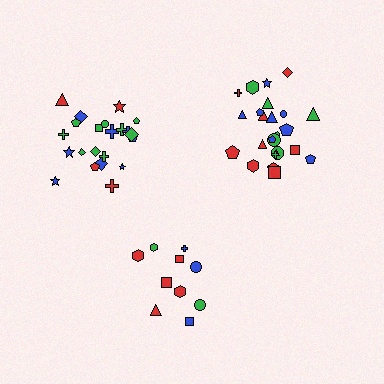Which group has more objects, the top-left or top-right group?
The top-right group.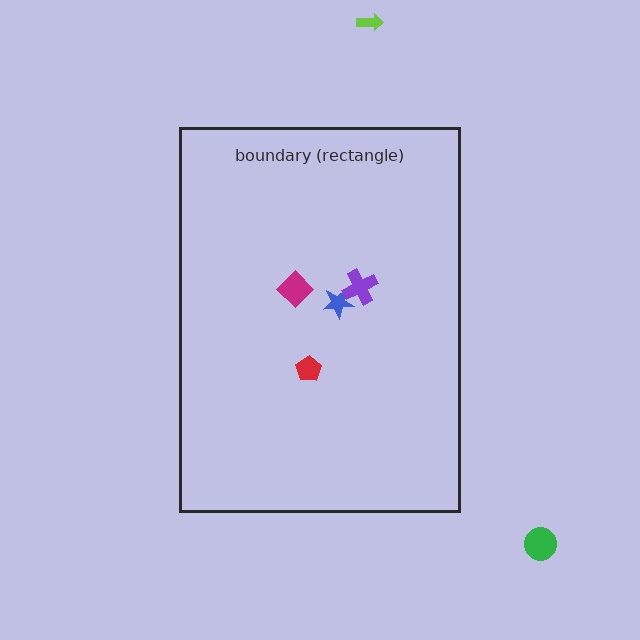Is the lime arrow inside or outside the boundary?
Outside.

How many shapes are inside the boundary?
4 inside, 2 outside.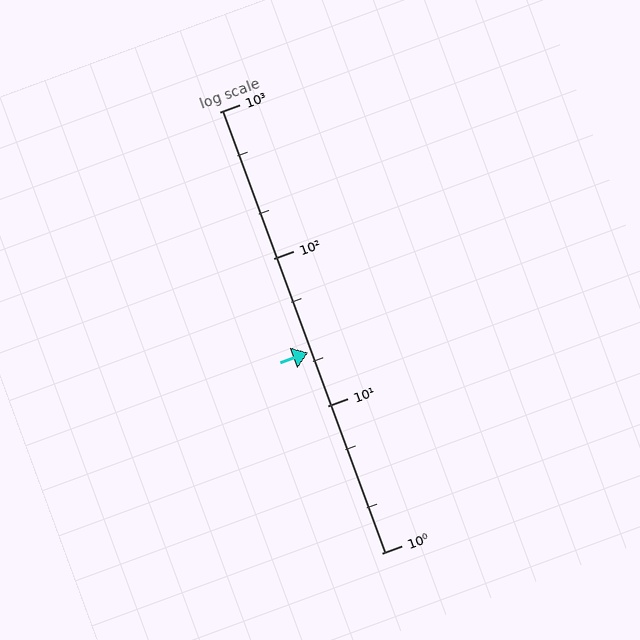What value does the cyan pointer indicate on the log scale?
The pointer indicates approximately 23.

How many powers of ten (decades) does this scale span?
The scale spans 3 decades, from 1 to 1000.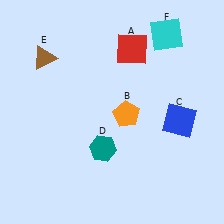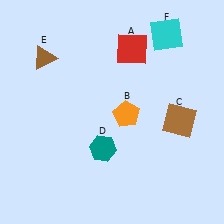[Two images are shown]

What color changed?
The square (C) changed from blue in Image 1 to brown in Image 2.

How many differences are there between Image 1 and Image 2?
There is 1 difference between the two images.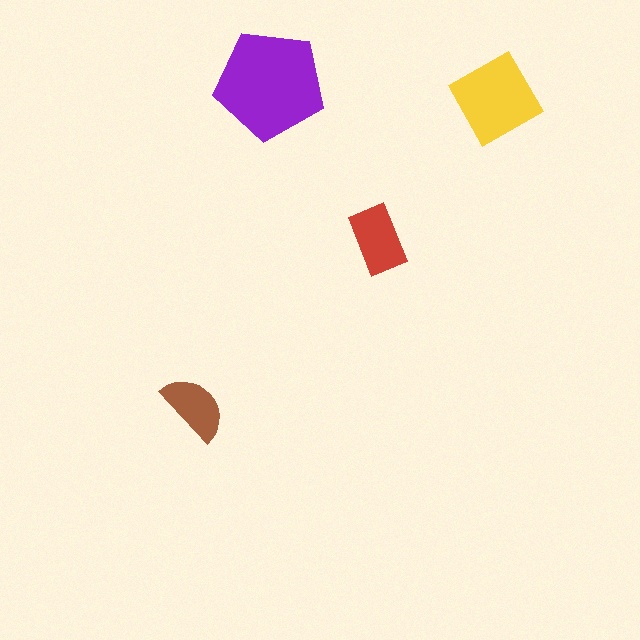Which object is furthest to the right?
The yellow square is rightmost.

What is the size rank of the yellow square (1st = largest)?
2nd.